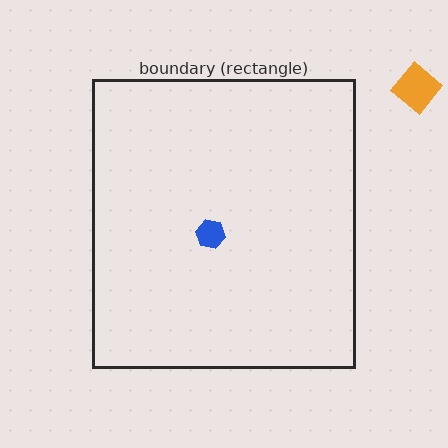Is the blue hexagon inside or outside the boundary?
Inside.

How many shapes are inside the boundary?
1 inside, 1 outside.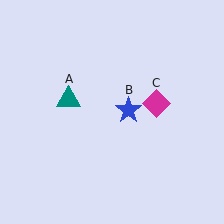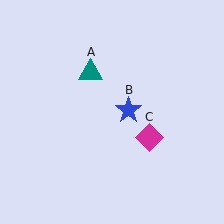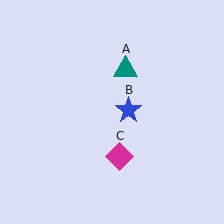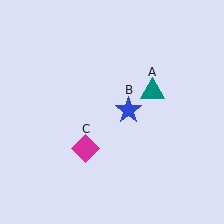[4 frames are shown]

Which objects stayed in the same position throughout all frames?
Blue star (object B) remained stationary.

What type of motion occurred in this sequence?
The teal triangle (object A), magenta diamond (object C) rotated clockwise around the center of the scene.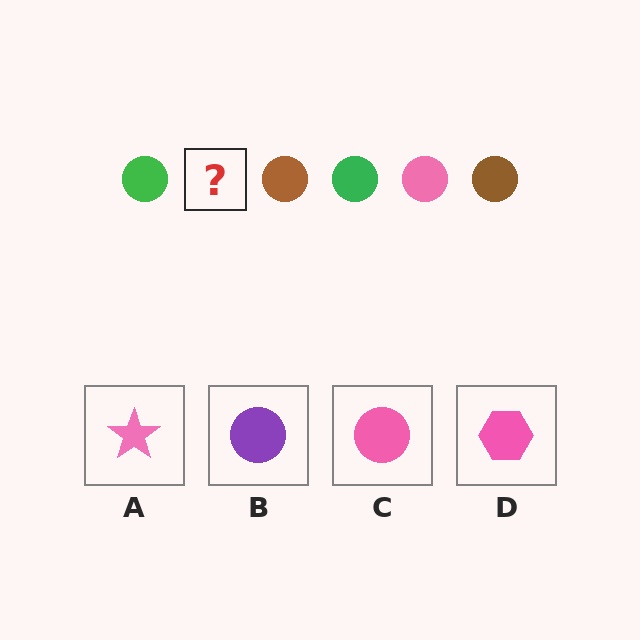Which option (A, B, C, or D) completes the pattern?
C.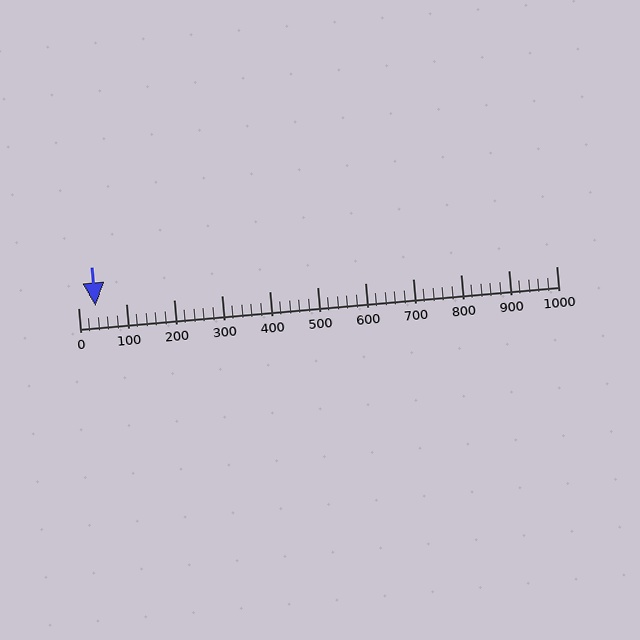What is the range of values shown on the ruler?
The ruler shows values from 0 to 1000.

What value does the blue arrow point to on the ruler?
The blue arrow points to approximately 36.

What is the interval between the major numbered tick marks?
The major tick marks are spaced 100 units apart.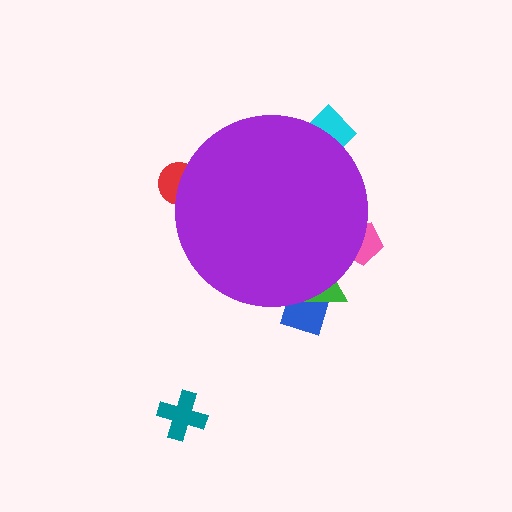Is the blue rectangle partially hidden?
Yes, the blue rectangle is partially hidden behind the purple circle.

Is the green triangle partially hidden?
Yes, the green triangle is partially hidden behind the purple circle.